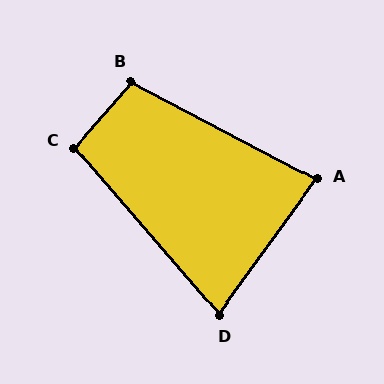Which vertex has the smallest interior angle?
D, at approximately 77 degrees.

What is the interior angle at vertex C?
Approximately 98 degrees (obtuse).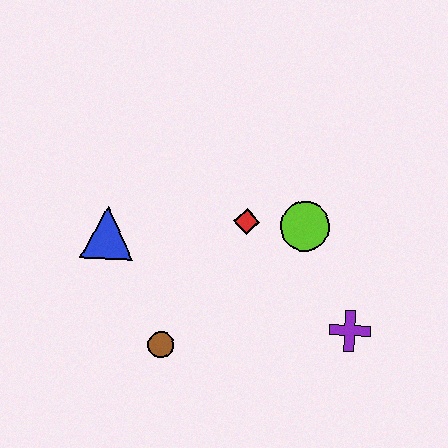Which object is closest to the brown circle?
The blue triangle is closest to the brown circle.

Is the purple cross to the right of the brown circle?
Yes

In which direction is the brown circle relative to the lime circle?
The brown circle is to the left of the lime circle.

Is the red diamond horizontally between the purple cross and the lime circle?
No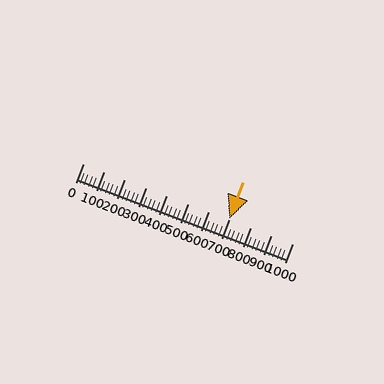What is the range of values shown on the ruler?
The ruler shows values from 0 to 1000.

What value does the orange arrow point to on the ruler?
The orange arrow points to approximately 697.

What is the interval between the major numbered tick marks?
The major tick marks are spaced 100 units apart.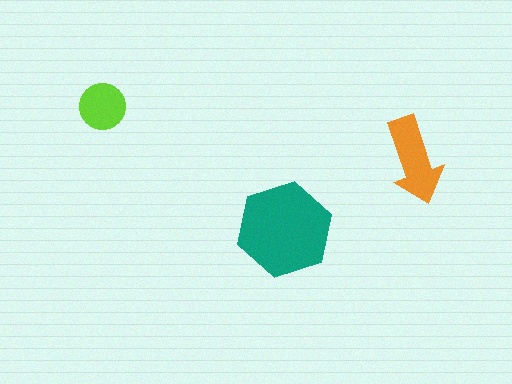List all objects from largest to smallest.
The teal hexagon, the orange arrow, the lime circle.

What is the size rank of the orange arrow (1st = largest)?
2nd.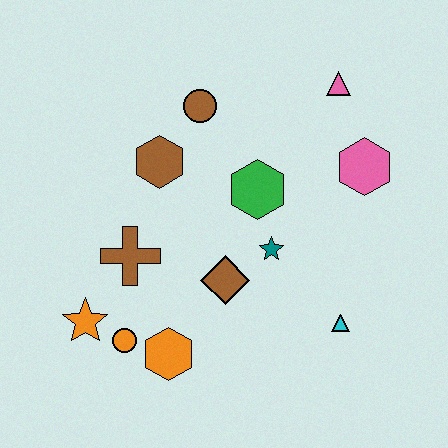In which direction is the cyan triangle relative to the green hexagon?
The cyan triangle is below the green hexagon.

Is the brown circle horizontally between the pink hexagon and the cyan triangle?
No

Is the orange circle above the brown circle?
No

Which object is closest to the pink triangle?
The pink hexagon is closest to the pink triangle.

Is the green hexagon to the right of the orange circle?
Yes